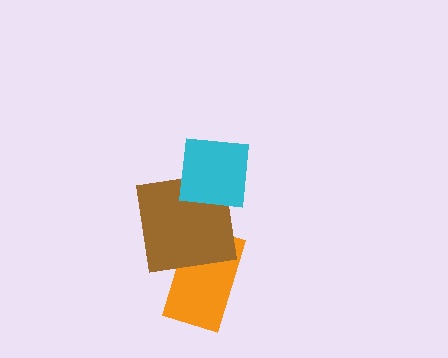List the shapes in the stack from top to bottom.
From top to bottom: the cyan square, the brown square, the orange rectangle.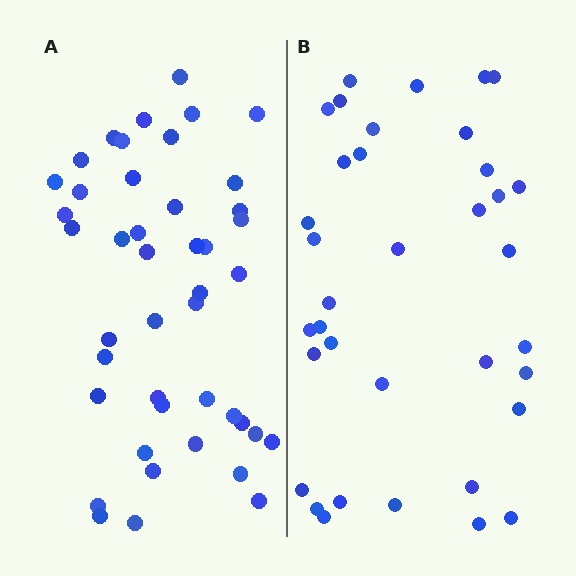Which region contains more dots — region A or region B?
Region A (the left region) has more dots.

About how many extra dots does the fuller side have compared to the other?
Region A has roughly 8 or so more dots than region B.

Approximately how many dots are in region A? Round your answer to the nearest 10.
About 40 dots. (The exact count is 44, which rounds to 40.)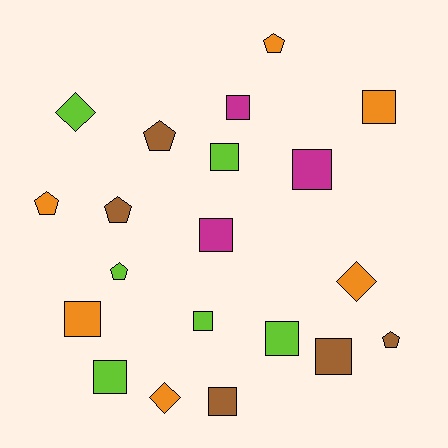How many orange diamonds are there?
There are 2 orange diamonds.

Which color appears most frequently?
Orange, with 6 objects.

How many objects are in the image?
There are 20 objects.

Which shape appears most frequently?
Square, with 11 objects.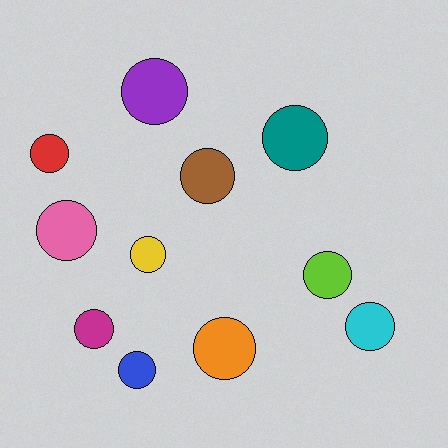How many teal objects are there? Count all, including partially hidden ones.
There is 1 teal object.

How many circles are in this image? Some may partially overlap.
There are 11 circles.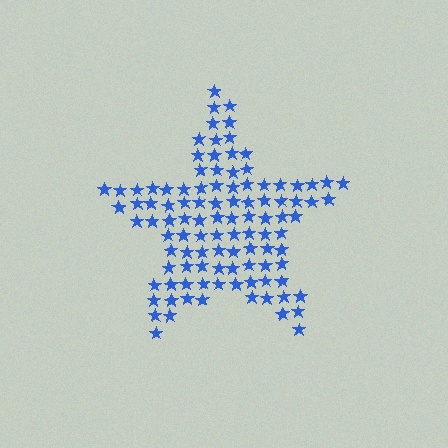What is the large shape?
The large shape is a star.